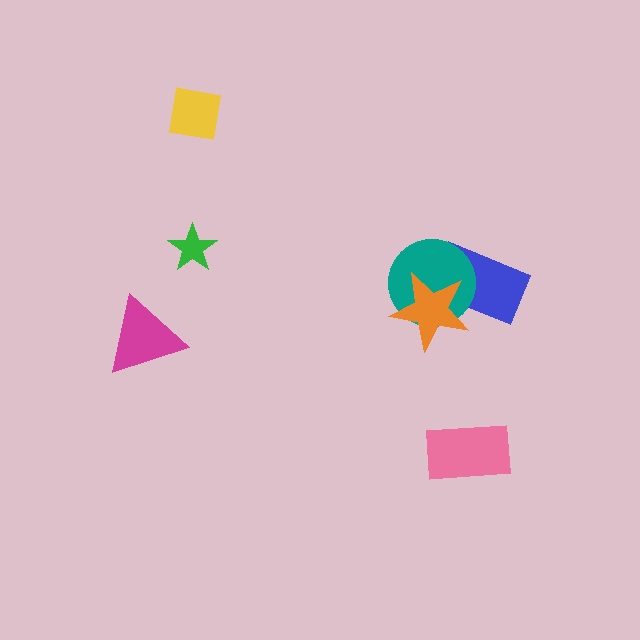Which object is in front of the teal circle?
The orange star is in front of the teal circle.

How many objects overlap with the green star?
0 objects overlap with the green star.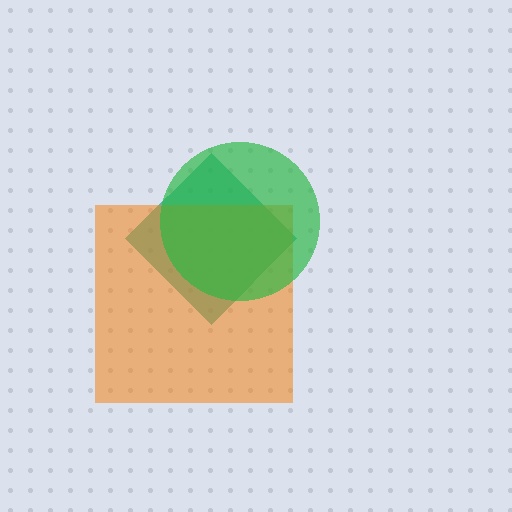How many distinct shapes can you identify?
There are 3 distinct shapes: a teal diamond, an orange square, a green circle.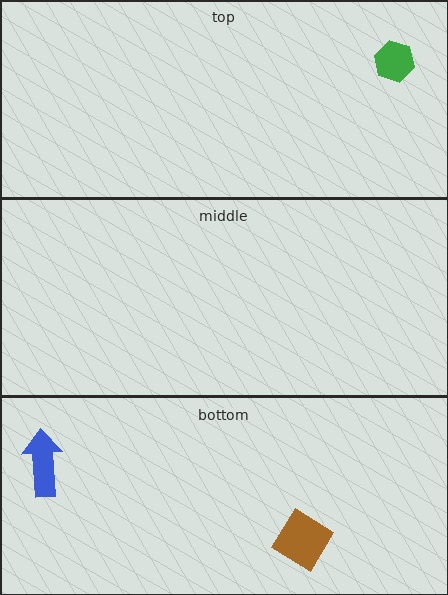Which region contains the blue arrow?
The bottom region.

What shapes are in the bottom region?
The brown diamond, the blue arrow.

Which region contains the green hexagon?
The top region.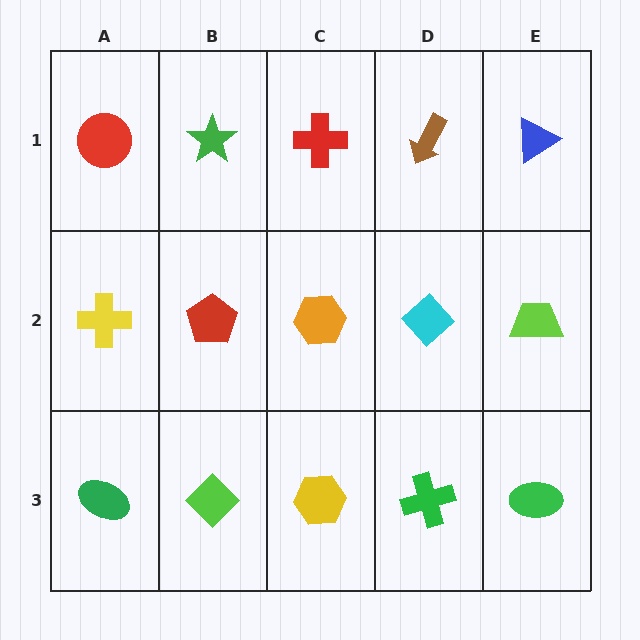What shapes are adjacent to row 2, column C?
A red cross (row 1, column C), a yellow hexagon (row 3, column C), a red pentagon (row 2, column B), a cyan diamond (row 2, column D).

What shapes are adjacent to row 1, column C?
An orange hexagon (row 2, column C), a green star (row 1, column B), a brown arrow (row 1, column D).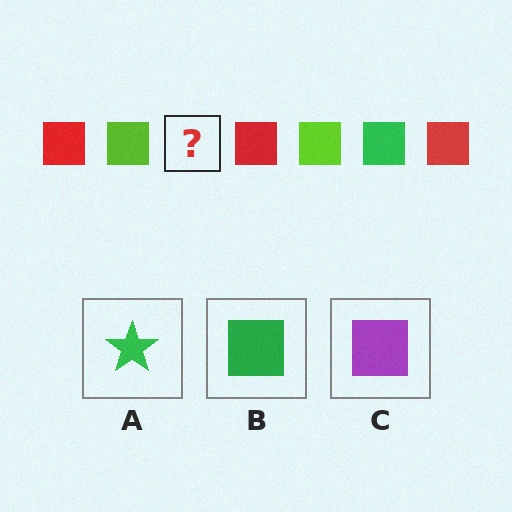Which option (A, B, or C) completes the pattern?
B.